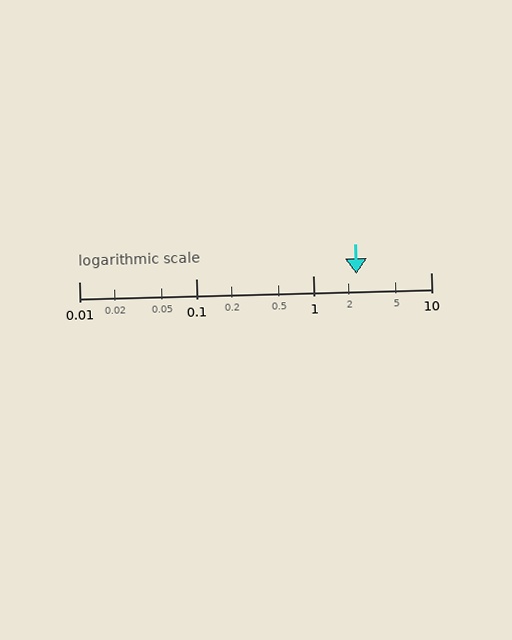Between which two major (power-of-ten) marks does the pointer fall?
The pointer is between 1 and 10.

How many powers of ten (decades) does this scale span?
The scale spans 3 decades, from 0.01 to 10.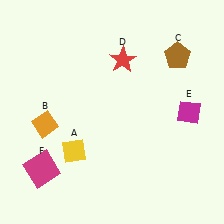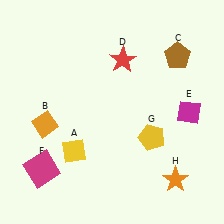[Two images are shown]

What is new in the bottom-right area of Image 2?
An orange star (H) was added in the bottom-right area of Image 2.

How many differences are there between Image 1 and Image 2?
There are 2 differences between the two images.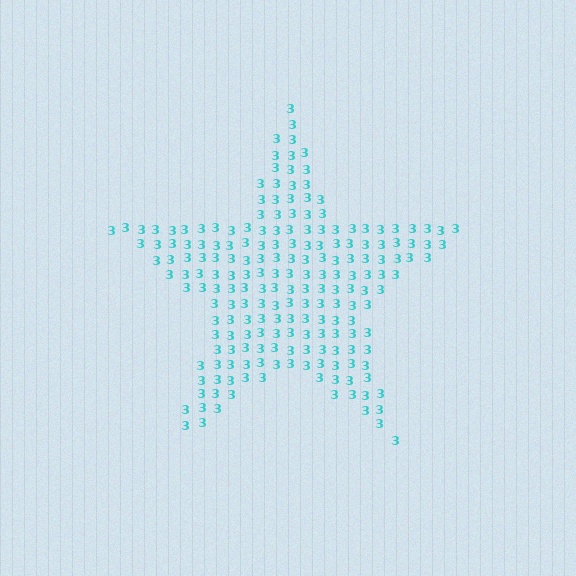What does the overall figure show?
The overall figure shows a star.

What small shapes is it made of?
It is made of small digit 3's.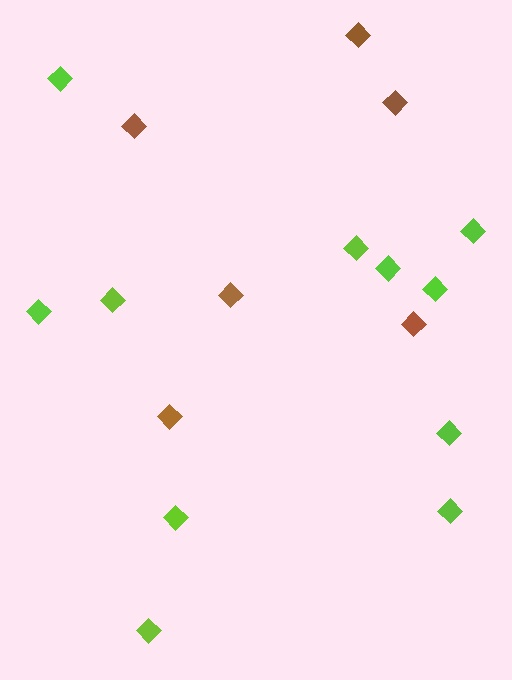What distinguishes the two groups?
There are 2 groups: one group of brown diamonds (6) and one group of lime diamonds (11).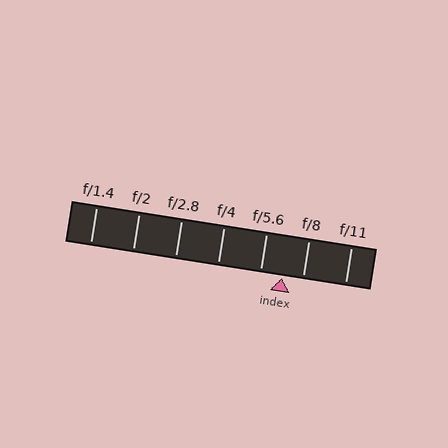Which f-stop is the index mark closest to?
The index mark is closest to f/8.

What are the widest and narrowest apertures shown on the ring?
The widest aperture shown is f/1.4 and the narrowest is f/11.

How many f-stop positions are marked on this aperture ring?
There are 7 f-stop positions marked.